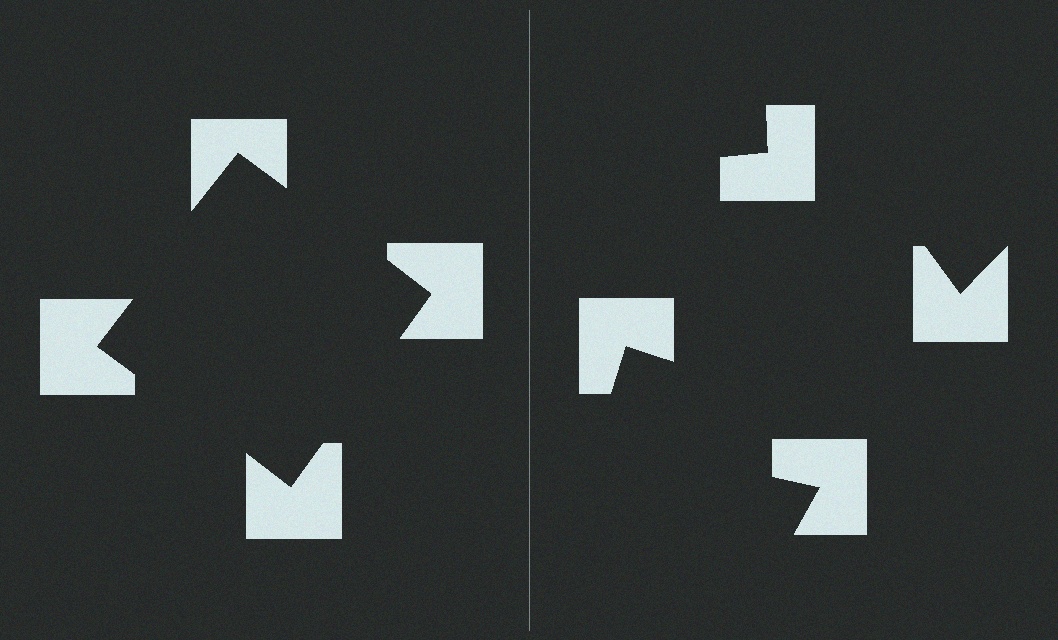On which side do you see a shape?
An illusory square appears on the left side. On the right side the wedge cuts are rotated, so no coherent shape forms.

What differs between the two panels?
The notched squares are positioned identically on both sides; only the wedge orientations differ. On the left they align to a square; on the right they are misaligned.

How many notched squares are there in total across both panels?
8 — 4 on each side.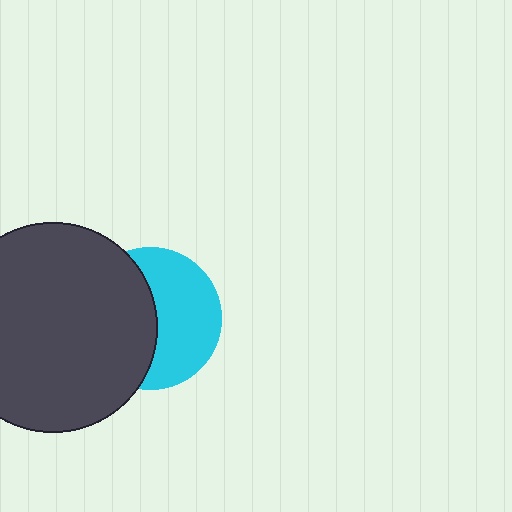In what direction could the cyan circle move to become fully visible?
The cyan circle could move right. That would shift it out from behind the dark gray circle entirely.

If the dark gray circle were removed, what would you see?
You would see the complete cyan circle.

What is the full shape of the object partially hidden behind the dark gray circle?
The partially hidden object is a cyan circle.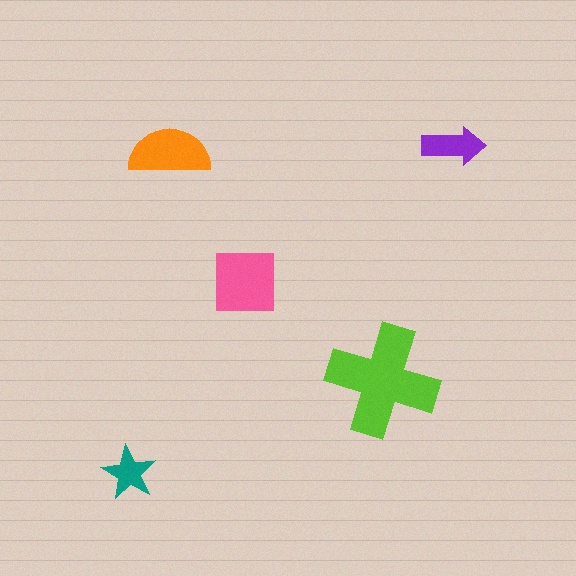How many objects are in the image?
There are 5 objects in the image.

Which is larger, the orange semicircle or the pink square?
The pink square.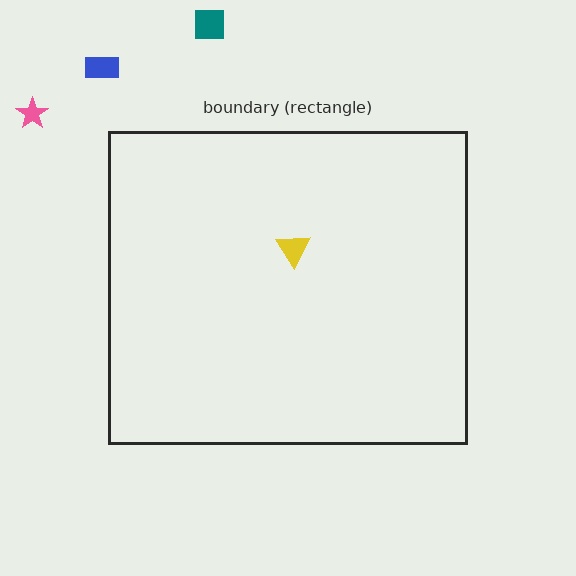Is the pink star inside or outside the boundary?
Outside.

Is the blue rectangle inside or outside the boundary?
Outside.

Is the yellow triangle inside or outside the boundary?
Inside.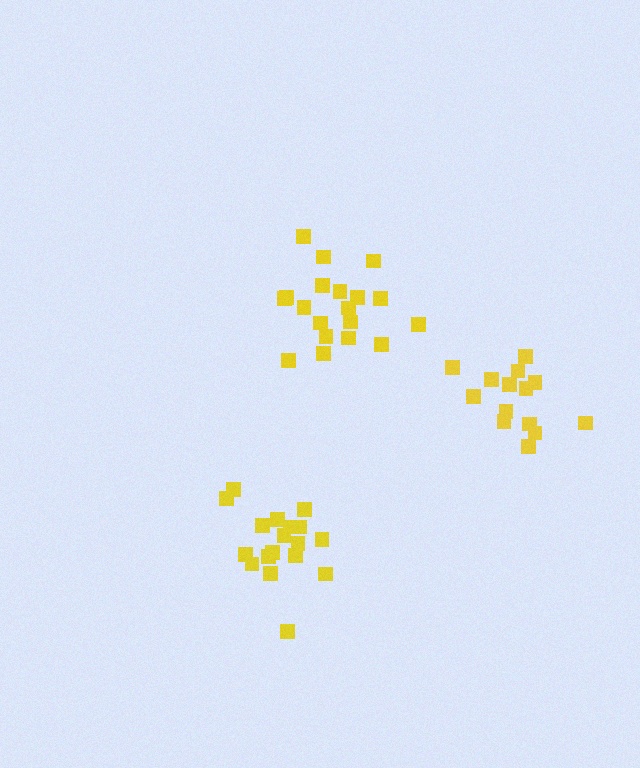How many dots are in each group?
Group 1: 19 dots, Group 2: 14 dots, Group 3: 18 dots (51 total).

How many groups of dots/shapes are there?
There are 3 groups.